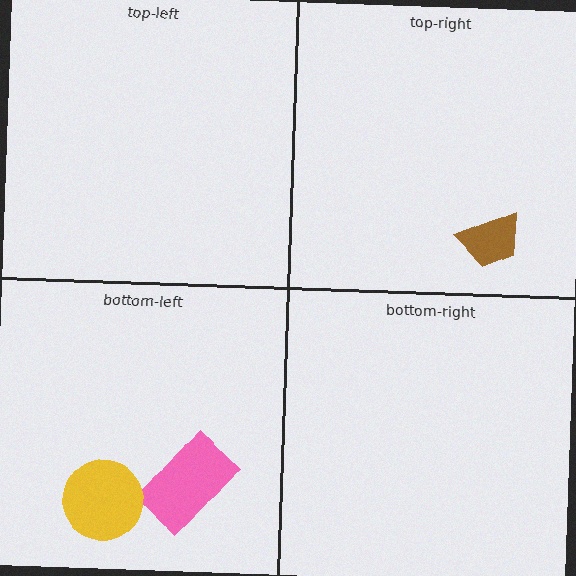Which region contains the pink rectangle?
The bottom-left region.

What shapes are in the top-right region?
The brown trapezoid.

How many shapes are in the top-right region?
1.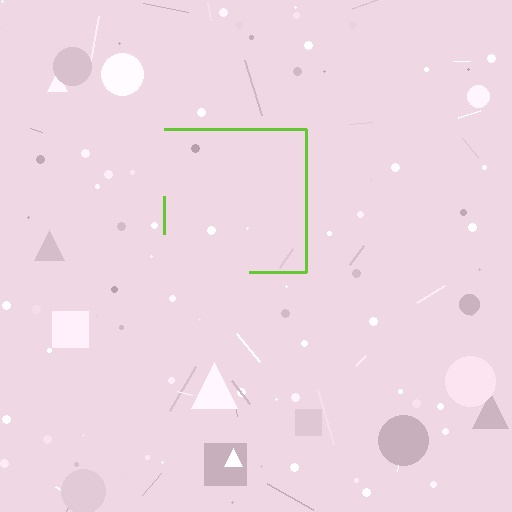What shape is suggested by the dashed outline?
The dashed outline suggests a square.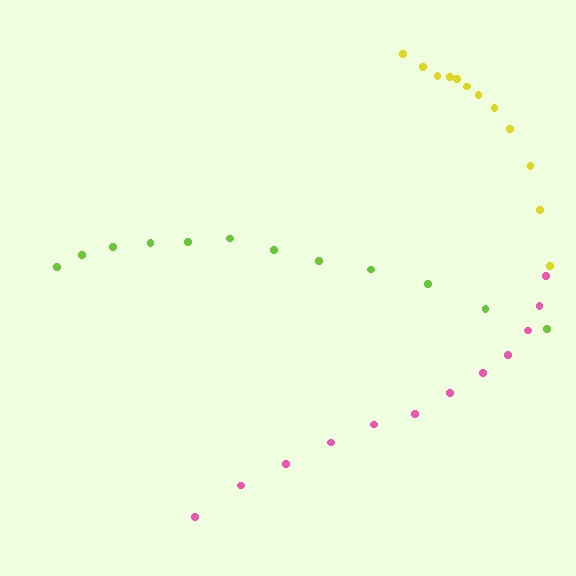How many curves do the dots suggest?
There are 3 distinct paths.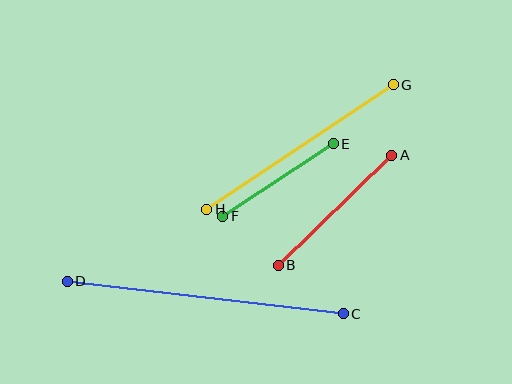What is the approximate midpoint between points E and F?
The midpoint is at approximately (278, 180) pixels.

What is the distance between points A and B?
The distance is approximately 158 pixels.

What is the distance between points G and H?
The distance is approximately 224 pixels.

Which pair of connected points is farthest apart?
Points C and D are farthest apart.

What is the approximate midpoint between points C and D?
The midpoint is at approximately (205, 297) pixels.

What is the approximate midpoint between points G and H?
The midpoint is at approximately (300, 147) pixels.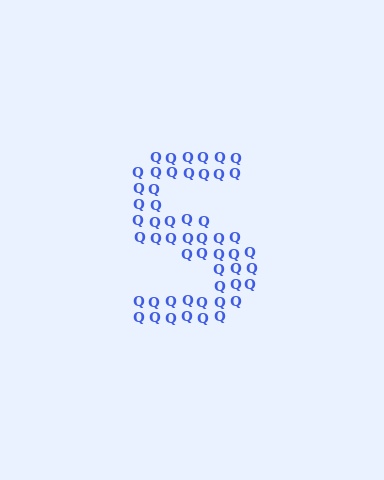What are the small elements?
The small elements are letter Q's.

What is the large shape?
The large shape is the letter S.